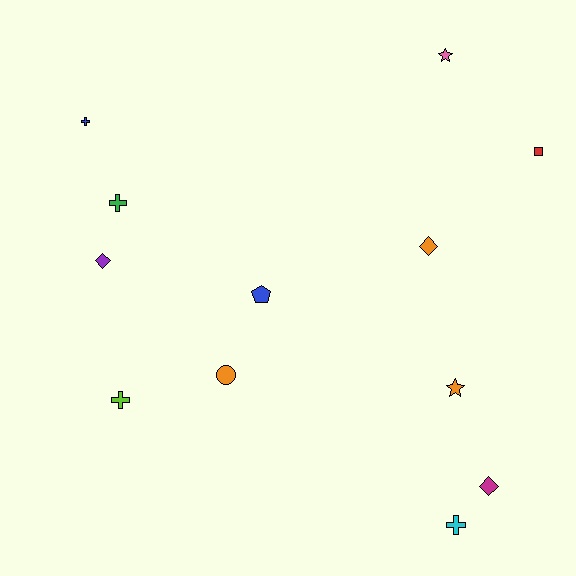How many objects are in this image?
There are 12 objects.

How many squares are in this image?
There is 1 square.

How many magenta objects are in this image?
There is 1 magenta object.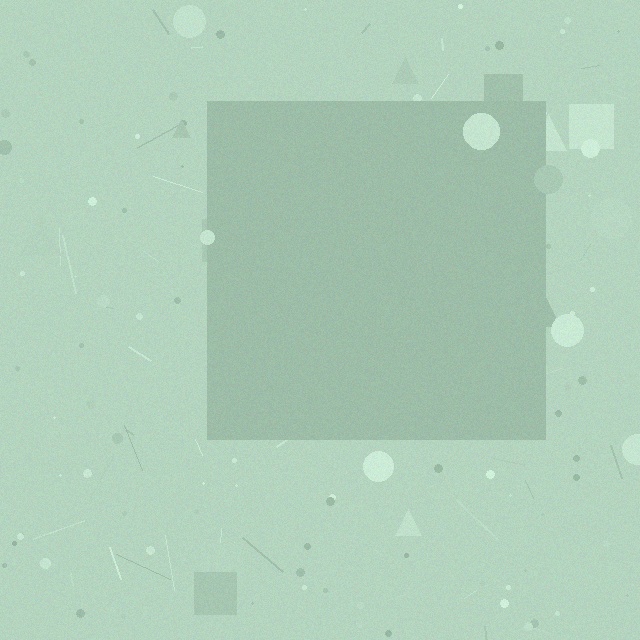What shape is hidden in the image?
A square is hidden in the image.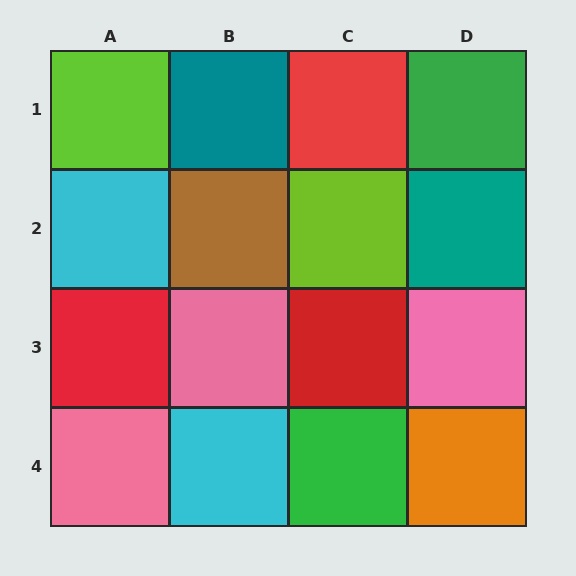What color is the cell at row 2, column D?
Teal.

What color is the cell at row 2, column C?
Lime.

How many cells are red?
3 cells are red.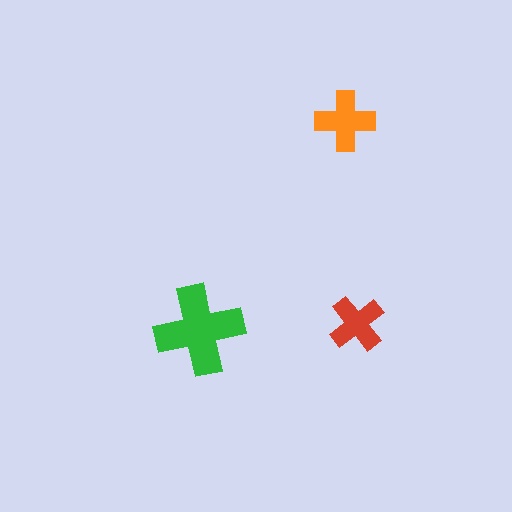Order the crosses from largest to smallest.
the green one, the orange one, the red one.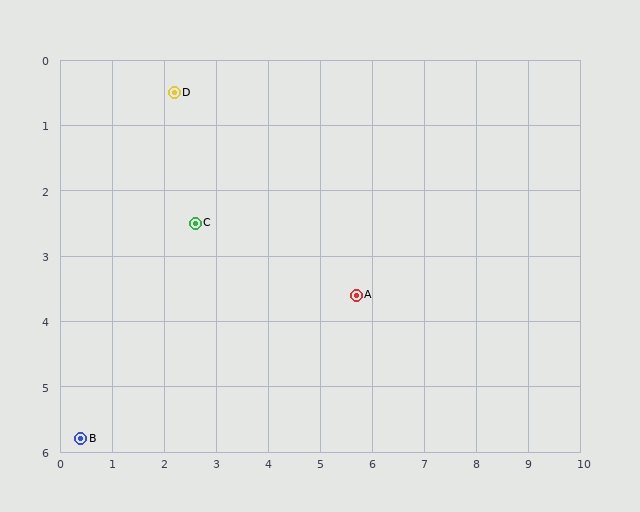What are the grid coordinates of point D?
Point D is at approximately (2.2, 0.5).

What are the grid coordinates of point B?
Point B is at approximately (0.4, 5.8).